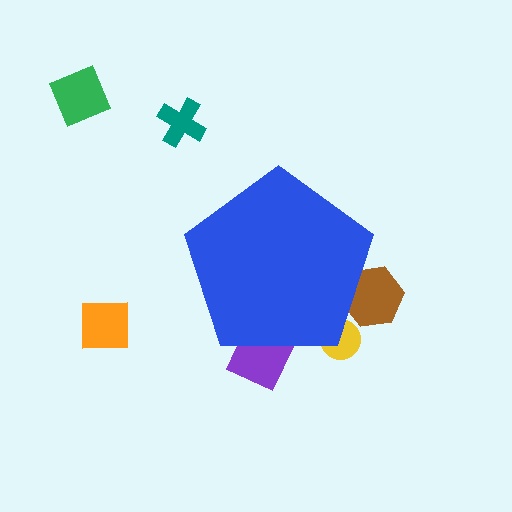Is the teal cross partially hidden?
No, the teal cross is fully visible.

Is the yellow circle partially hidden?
Yes, the yellow circle is partially hidden behind the blue pentagon.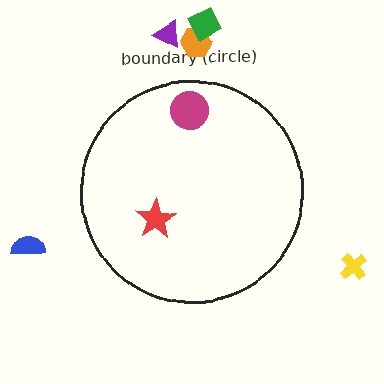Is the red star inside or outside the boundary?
Inside.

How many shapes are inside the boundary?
2 inside, 5 outside.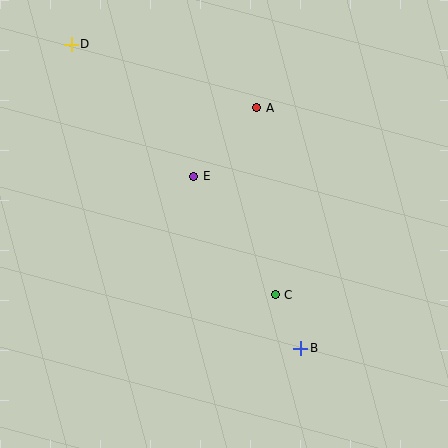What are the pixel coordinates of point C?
Point C is at (275, 295).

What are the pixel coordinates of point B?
Point B is at (301, 348).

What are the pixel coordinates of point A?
Point A is at (257, 108).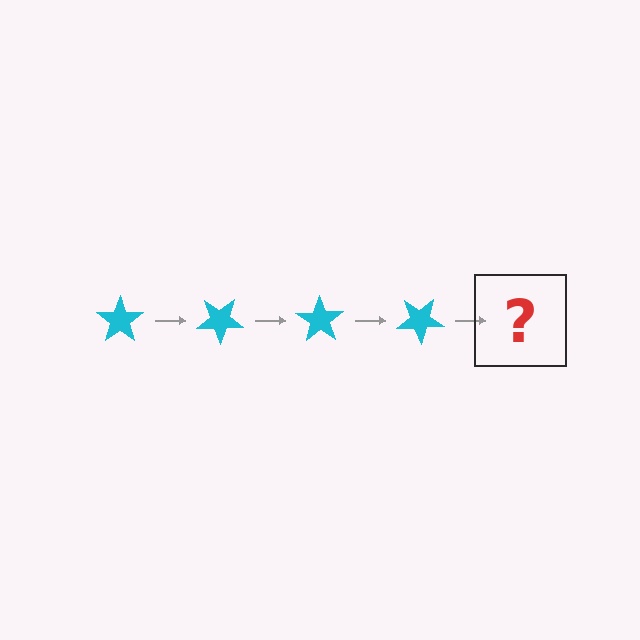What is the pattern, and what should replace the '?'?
The pattern is that the star rotates 35 degrees each step. The '?' should be a cyan star rotated 140 degrees.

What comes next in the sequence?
The next element should be a cyan star rotated 140 degrees.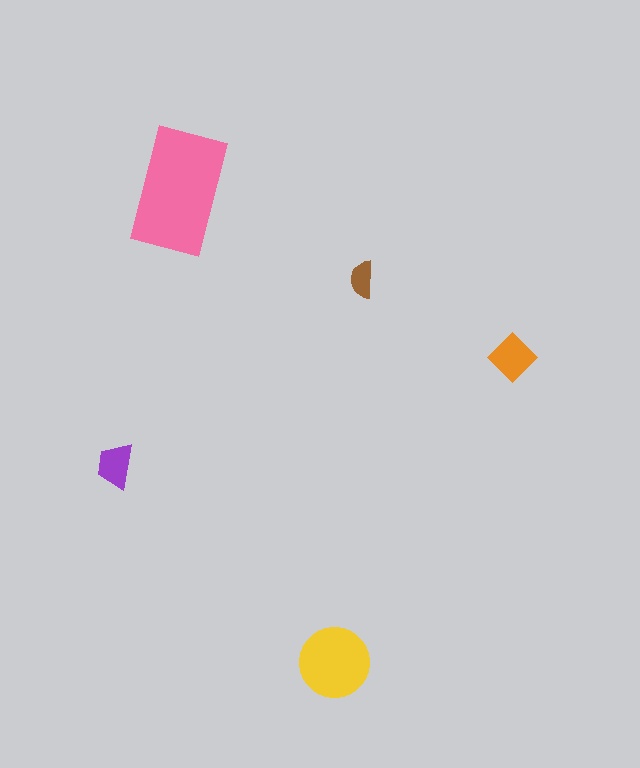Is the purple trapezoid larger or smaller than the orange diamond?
Smaller.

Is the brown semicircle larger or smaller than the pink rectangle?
Smaller.